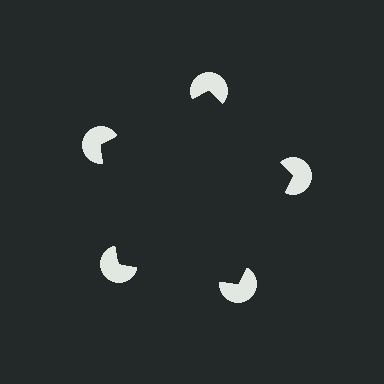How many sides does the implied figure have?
5 sides.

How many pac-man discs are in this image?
There are 5 — one at each vertex of the illusory pentagon.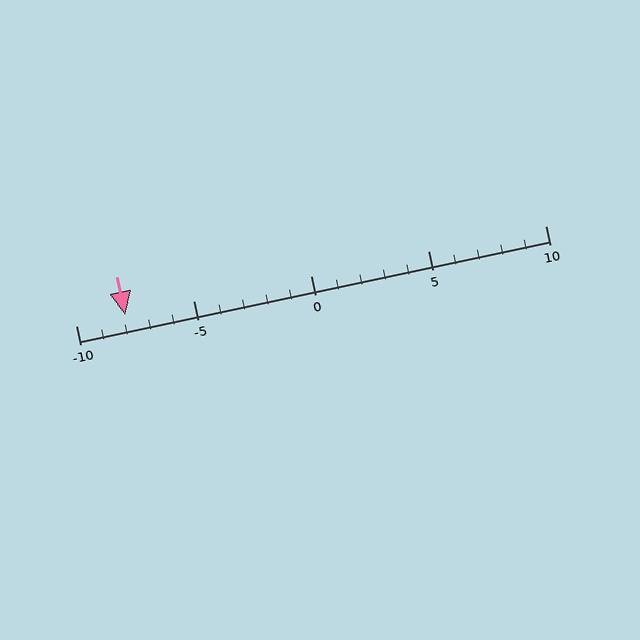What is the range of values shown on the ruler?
The ruler shows values from -10 to 10.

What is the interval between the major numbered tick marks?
The major tick marks are spaced 5 units apart.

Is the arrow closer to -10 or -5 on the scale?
The arrow is closer to -10.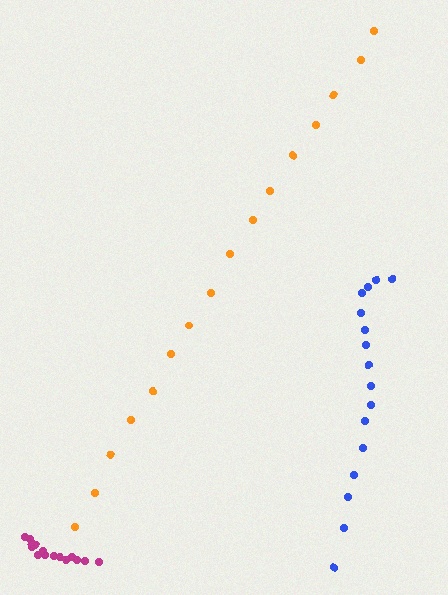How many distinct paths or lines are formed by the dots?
There are 3 distinct paths.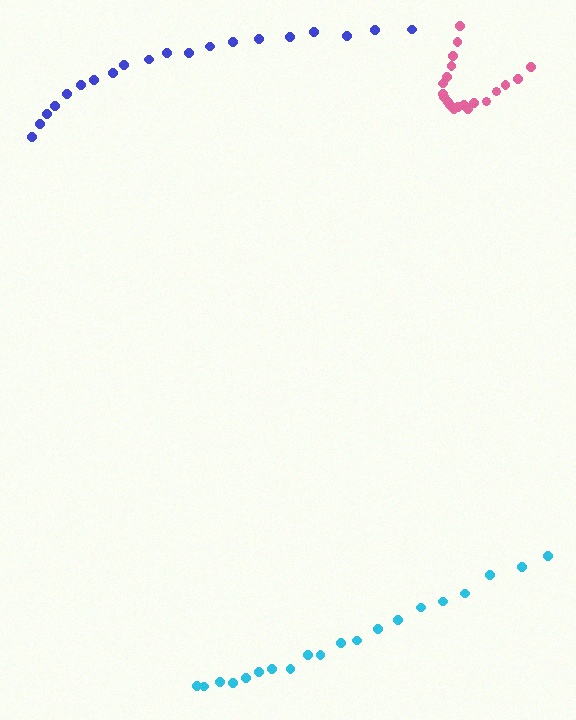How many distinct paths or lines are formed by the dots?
There are 3 distinct paths.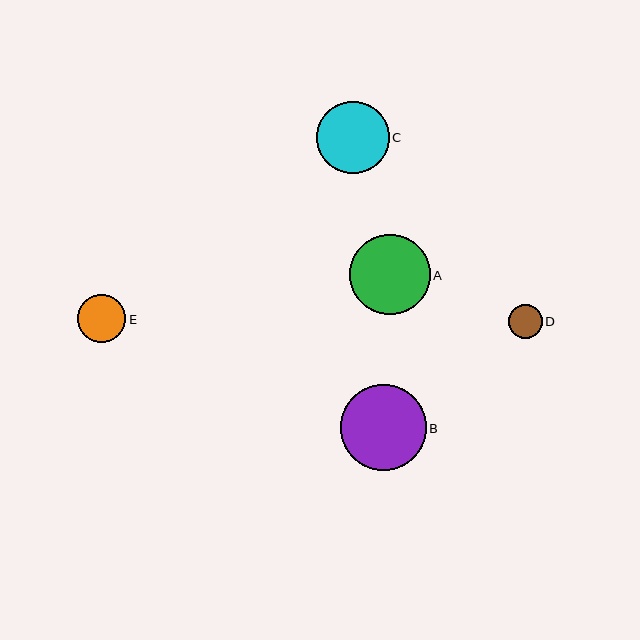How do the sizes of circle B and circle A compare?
Circle B and circle A are approximately the same size.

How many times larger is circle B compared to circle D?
Circle B is approximately 2.5 times the size of circle D.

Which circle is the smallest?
Circle D is the smallest with a size of approximately 34 pixels.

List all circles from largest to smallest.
From largest to smallest: B, A, C, E, D.